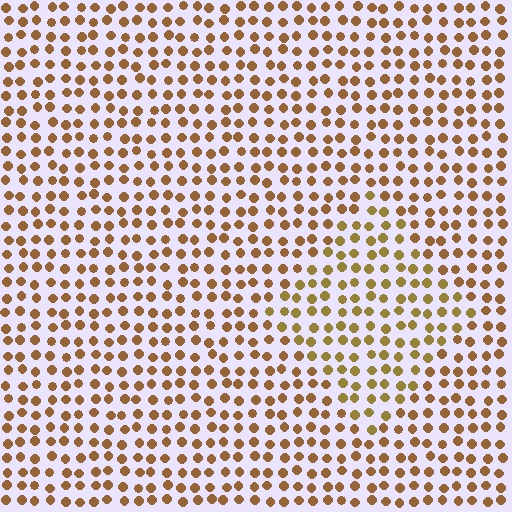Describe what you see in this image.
The image is filled with small brown elements in a uniform arrangement. A diamond-shaped region is visible where the elements are tinted to a slightly different hue, forming a subtle color boundary.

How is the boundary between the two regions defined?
The boundary is defined purely by a slight shift in hue (about 20 degrees). Spacing, size, and orientation are identical on both sides.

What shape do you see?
I see a diamond.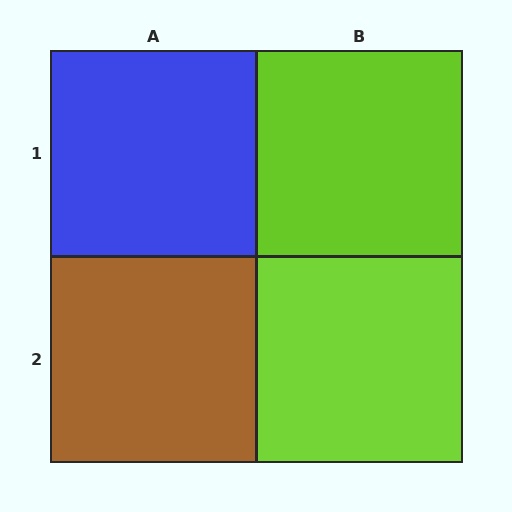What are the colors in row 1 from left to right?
Blue, lime.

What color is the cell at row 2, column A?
Brown.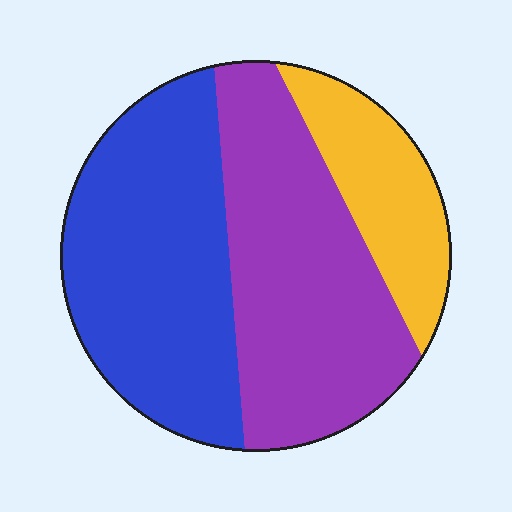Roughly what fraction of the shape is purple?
Purple takes up about two fifths (2/5) of the shape.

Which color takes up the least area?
Yellow, at roughly 20%.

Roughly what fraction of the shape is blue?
Blue covers about 40% of the shape.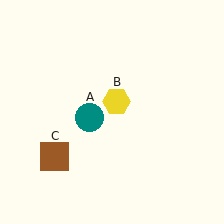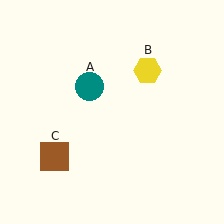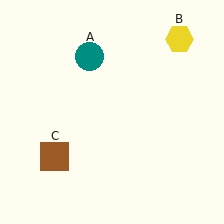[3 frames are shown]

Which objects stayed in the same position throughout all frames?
Brown square (object C) remained stationary.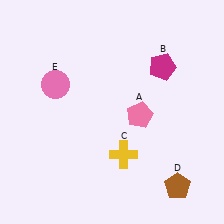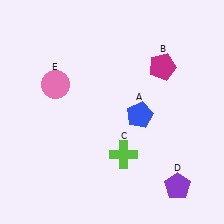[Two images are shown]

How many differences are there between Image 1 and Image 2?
There are 3 differences between the two images.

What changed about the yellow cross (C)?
In Image 1, C is yellow. In Image 2, it changed to lime.